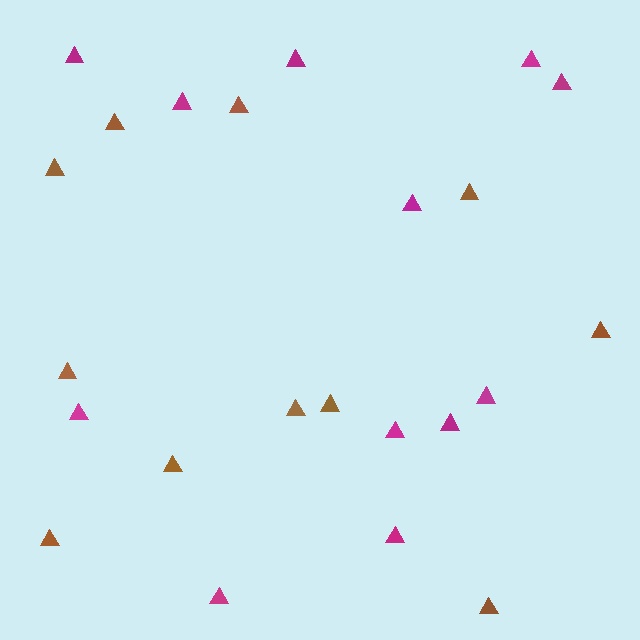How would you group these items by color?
There are 2 groups: one group of magenta triangles (12) and one group of brown triangles (11).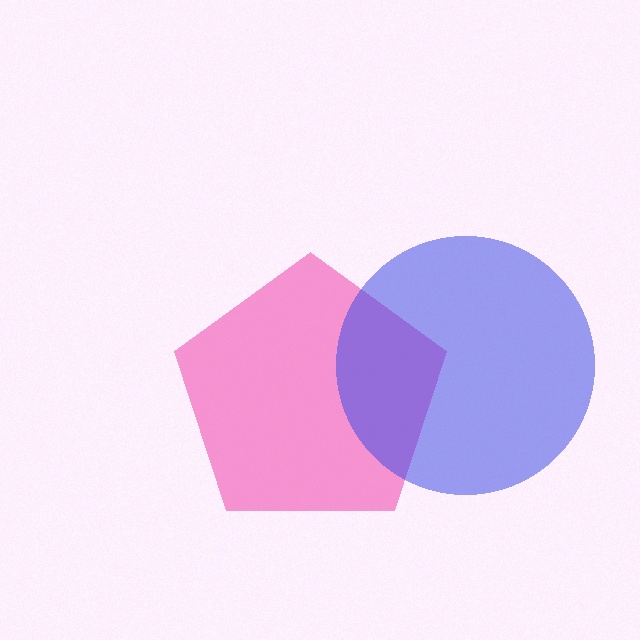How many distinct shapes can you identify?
There are 2 distinct shapes: a pink pentagon, a blue circle.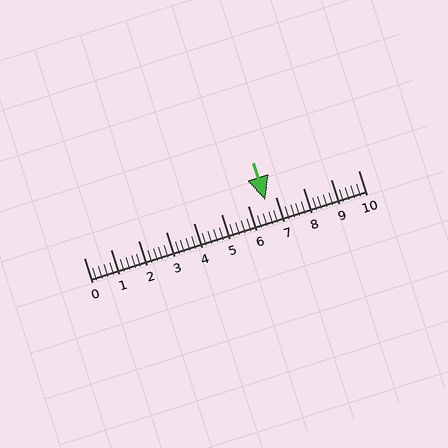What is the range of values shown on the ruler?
The ruler shows values from 0 to 10.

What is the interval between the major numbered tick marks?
The major tick marks are spaced 1 units apart.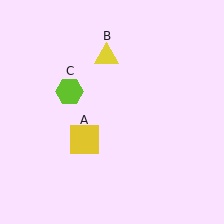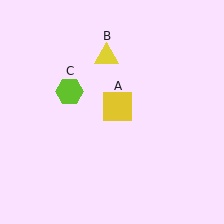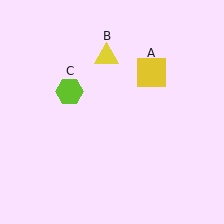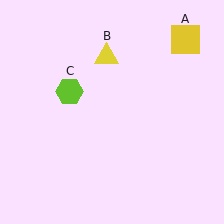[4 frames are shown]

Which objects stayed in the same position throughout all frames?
Yellow triangle (object B) and lime hexagon (object C) remained stationary.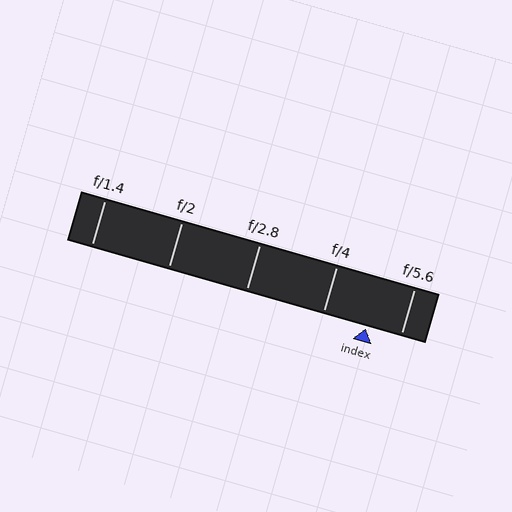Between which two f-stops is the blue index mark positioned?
The index mark is between f/4 and f/5.6.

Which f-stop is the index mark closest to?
The index mark is closest to f/5.6.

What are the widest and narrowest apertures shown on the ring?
The widest aperture shown is f/1.4 and the narrowest is f/5.6.